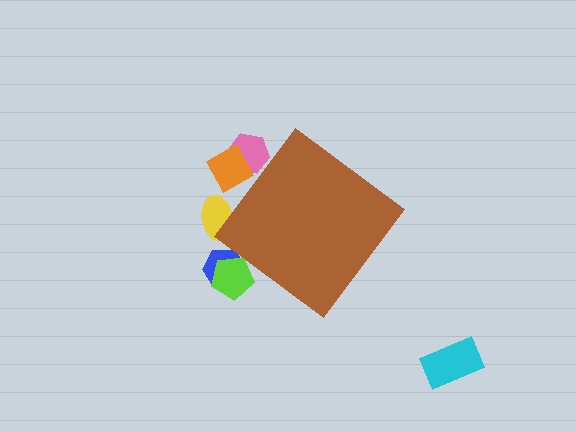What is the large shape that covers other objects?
A brown diamond.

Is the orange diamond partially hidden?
Yes, the orange diamond is partially hidden behind the brown diamond.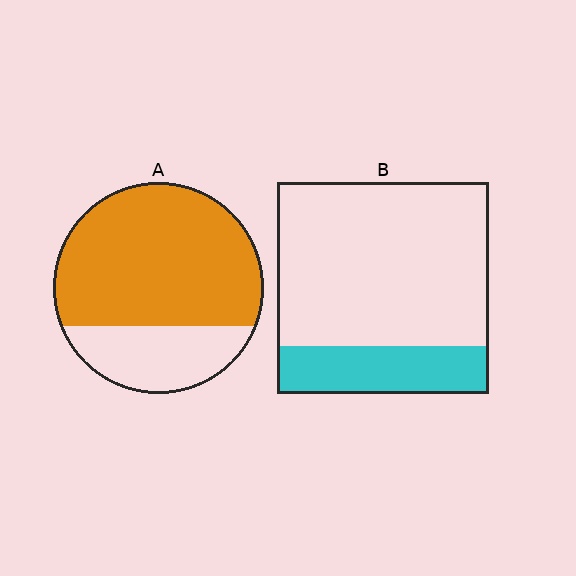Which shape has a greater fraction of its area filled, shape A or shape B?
Shape A.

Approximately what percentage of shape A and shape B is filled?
A is approximately 70% and B is approximately 25%.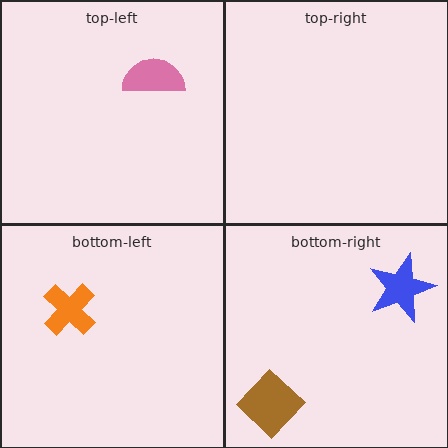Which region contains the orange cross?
The bottom-left region.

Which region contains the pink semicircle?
The top-left region.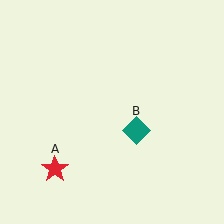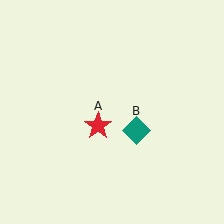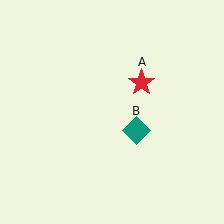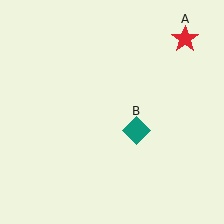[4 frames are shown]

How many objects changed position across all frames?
1 object changed position: red star (object A).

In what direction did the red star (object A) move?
The red star (object A) moved up and to the right.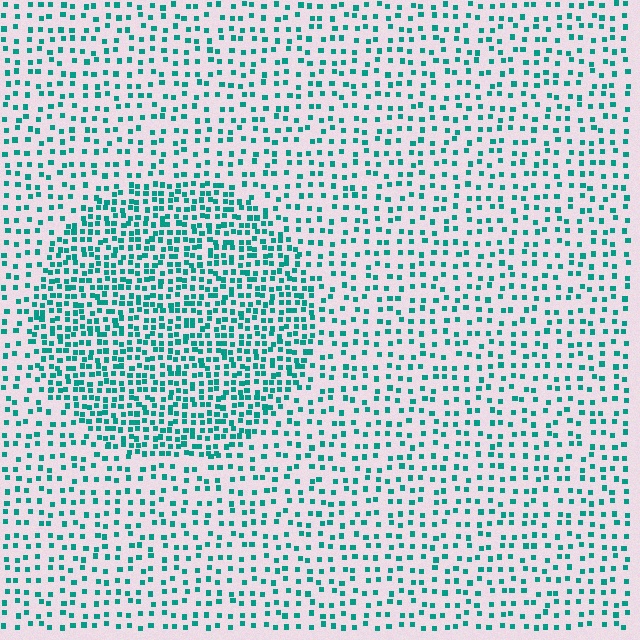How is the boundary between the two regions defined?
The boundary is defined by a change in element density (approximately 2.0x ratio). All elements are the same color, size, and shape.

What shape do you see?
I see a circle.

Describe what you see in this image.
The image contains small teal elements arranged at two different densities. A circle-shaped region is visible where the elements are more densely packed than the surrounding area.